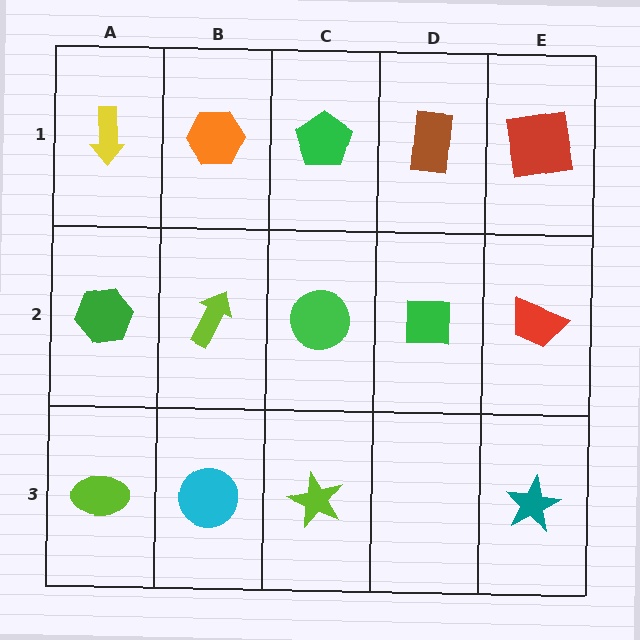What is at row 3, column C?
A lime star.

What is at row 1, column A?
A yellow arrow.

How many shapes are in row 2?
5 shapes.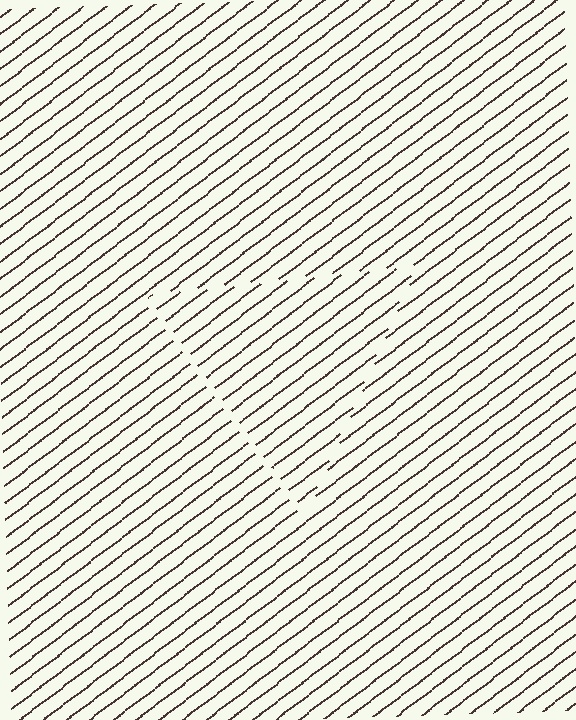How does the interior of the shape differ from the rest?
The interior of the shape contains the same grating, shifted by half a period — the contour is defined by the phase discontinuity where line-ends from the inner and outer gratings abut.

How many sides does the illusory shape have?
3 sides — the line-ends trace a triangle.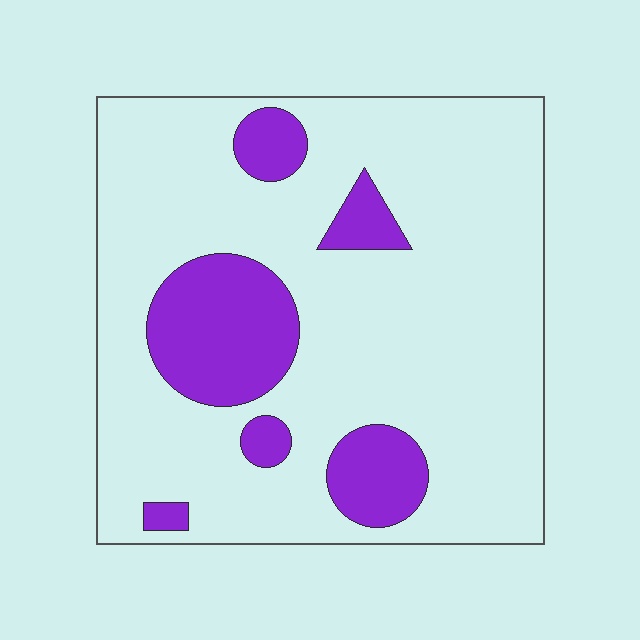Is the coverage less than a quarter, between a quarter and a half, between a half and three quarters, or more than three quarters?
Less than a quarter.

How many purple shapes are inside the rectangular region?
6.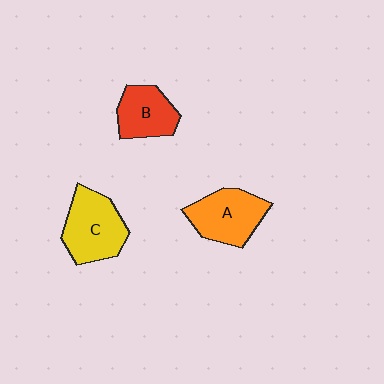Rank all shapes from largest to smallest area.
From largest to smallest: C (yellow), A (orange), B (red).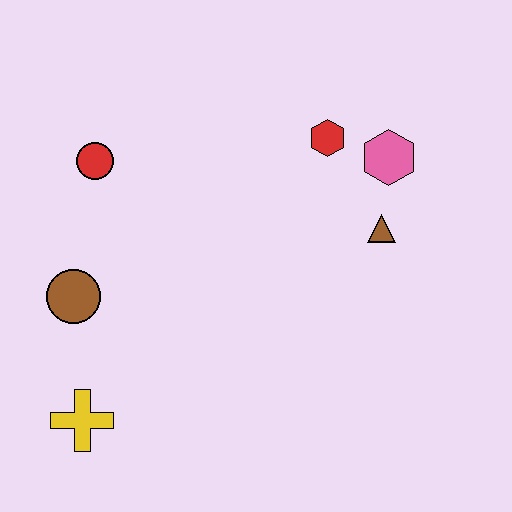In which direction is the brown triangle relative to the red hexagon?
The brown triangle is below the red hexagon.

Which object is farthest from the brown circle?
The pink hexagon is farthest from the brown circle.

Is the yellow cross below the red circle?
Yes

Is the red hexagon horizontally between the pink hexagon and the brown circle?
Yes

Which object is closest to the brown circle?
The yellow cross is closest to the brown circle.